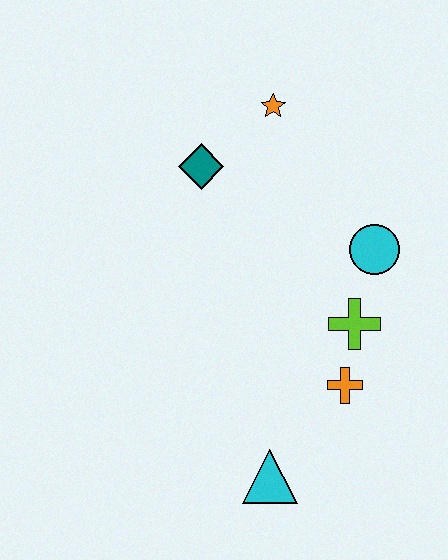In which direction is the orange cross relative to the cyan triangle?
The orange cross is above the cyan triangle.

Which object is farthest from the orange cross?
The orange star is farthest from the orange cross.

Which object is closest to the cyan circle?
The lime cross is closest to the cyan circle.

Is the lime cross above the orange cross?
Yes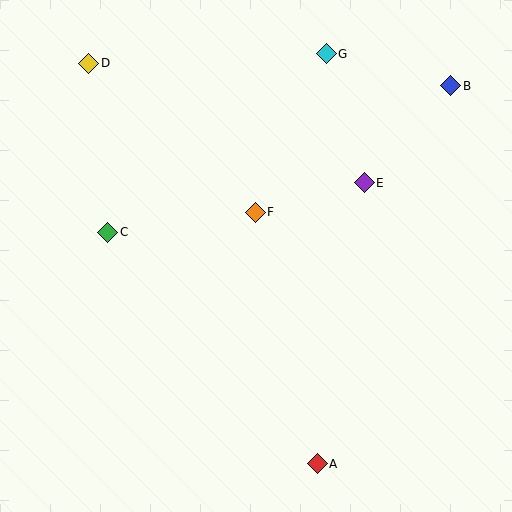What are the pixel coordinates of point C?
Point C is at (108, 232).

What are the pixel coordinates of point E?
Point E is at (364, 183).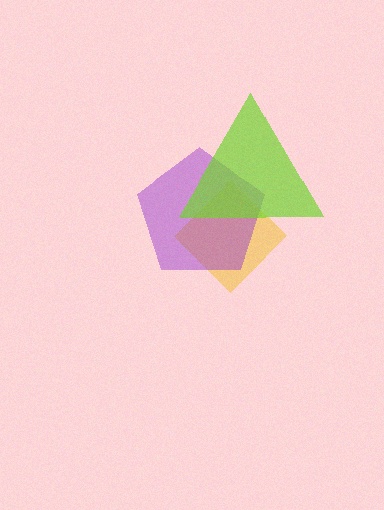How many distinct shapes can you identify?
There are 3 distinct shapes: a yellow diamond, a purple pentagon, a lime triangle.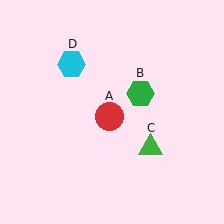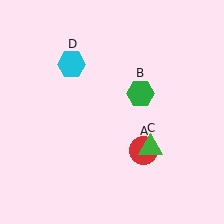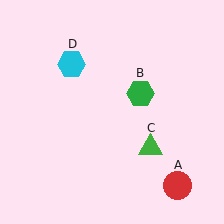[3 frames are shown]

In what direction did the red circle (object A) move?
The red circle (object A) moved down and to the right.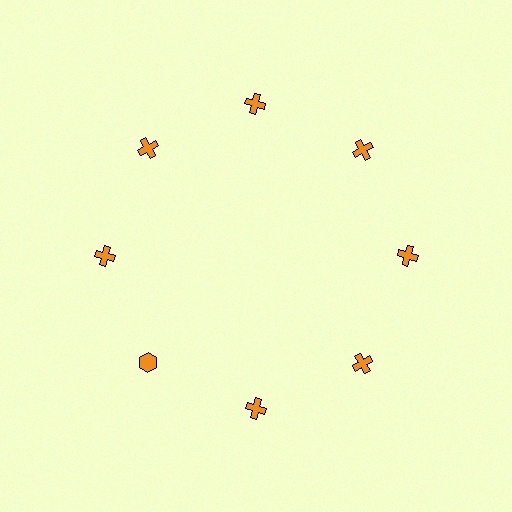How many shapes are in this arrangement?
There are 8 shapes arranged in a ring pattern.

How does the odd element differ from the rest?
It has a different shape: hexagon instead of cross.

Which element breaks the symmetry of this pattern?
The orange hexagon at roughly the 8 o'clock position breaks the symmetry. All other shapes are orange crosses.